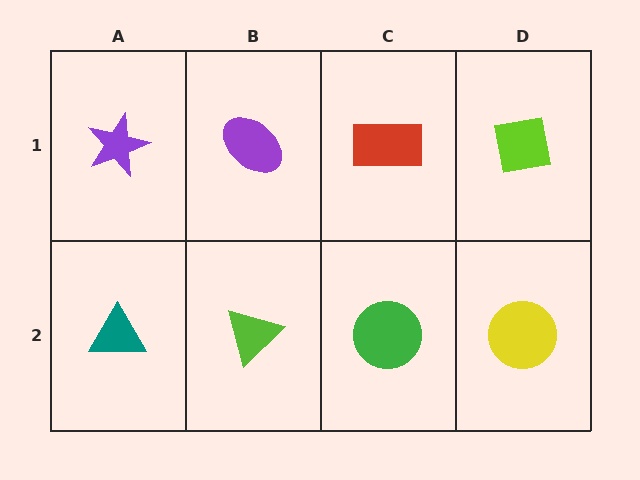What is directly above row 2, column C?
A red rectangle.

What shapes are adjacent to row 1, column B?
A lime triangle (row 2, column B), a purple star (row 1, column A), a red rectangle (row 1, column C).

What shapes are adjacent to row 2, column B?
A purple ellipse (row 1, column B), a teal triangle (row 2, column A), a green circle (row 2, column C).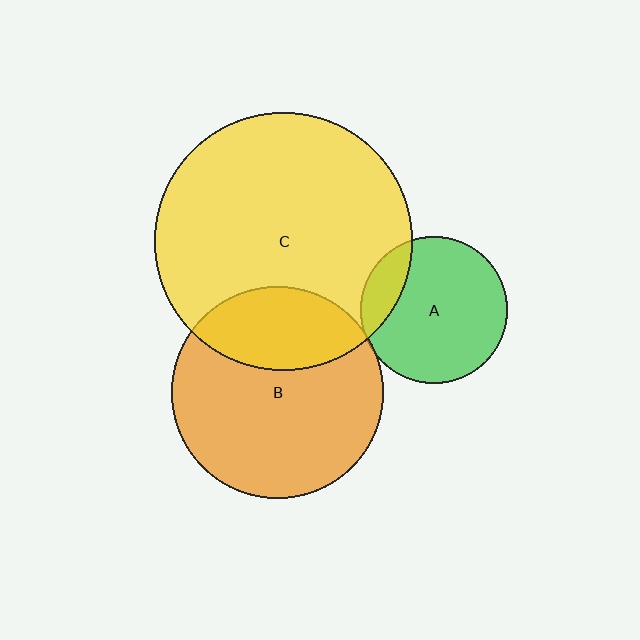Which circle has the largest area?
Circle C (yellow).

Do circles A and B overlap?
Yes.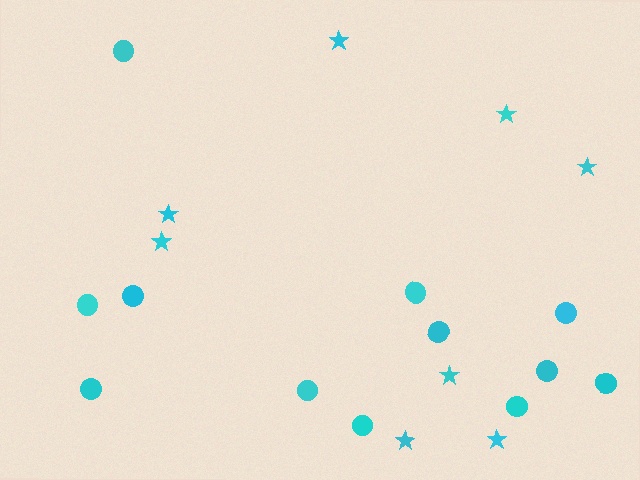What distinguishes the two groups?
There are 2 groups: one group of circles (12) and one group of stars (8).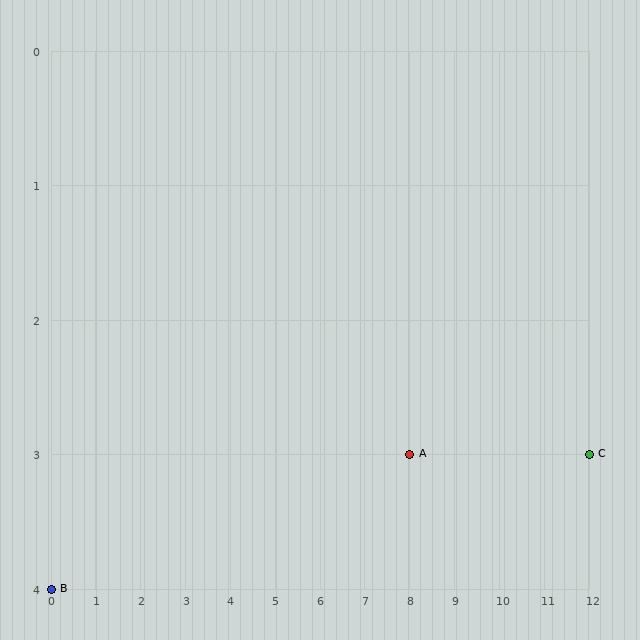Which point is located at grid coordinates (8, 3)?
Point A is at (8, 3).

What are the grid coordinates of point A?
Point A is at grid coordinates (8, 3).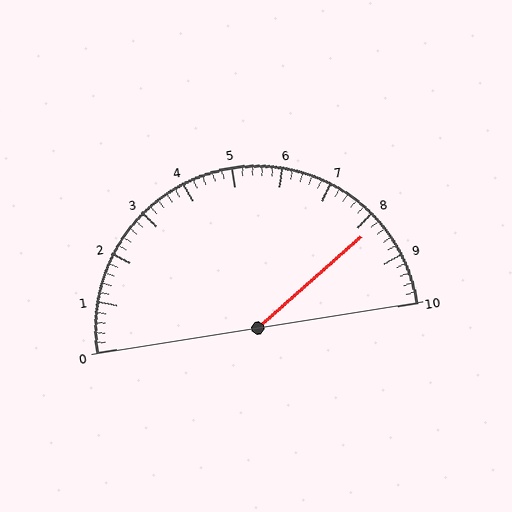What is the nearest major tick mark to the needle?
The nearest major tick mark is 8.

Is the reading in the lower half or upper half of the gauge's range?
The reading is in the upper half of the range (0 to 10).